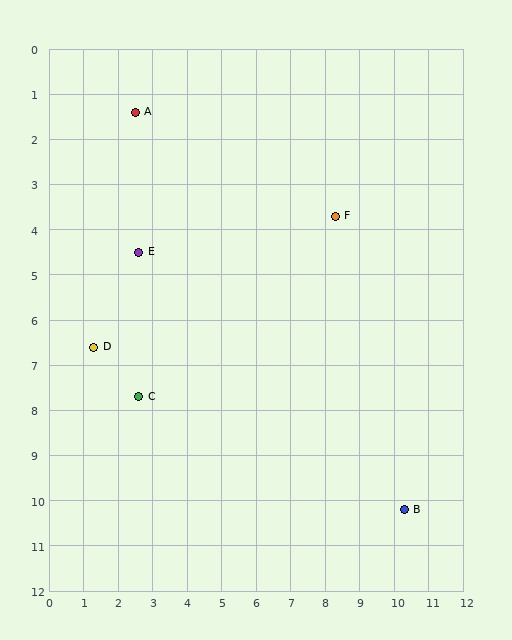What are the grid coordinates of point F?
Point F is at approximately (8.3, 3.7).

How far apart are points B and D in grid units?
Points B and D are about 9.7 grid units apart.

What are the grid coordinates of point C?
Point C is at approximately (2.6, 7.7).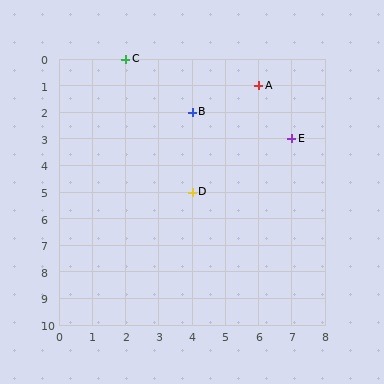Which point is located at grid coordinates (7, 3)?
Point E is at (7, 3).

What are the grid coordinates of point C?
Point C is at grid coordinates (2, 0).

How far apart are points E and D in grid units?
Points E and D are 3 columns and 2 rows apart (about 3.6 grid units diagonally).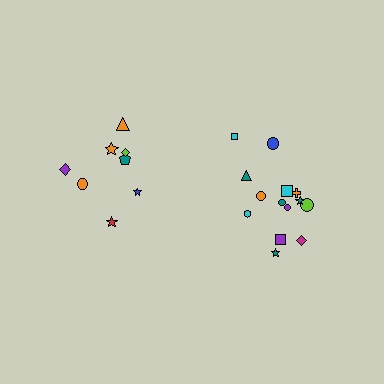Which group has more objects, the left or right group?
The right group.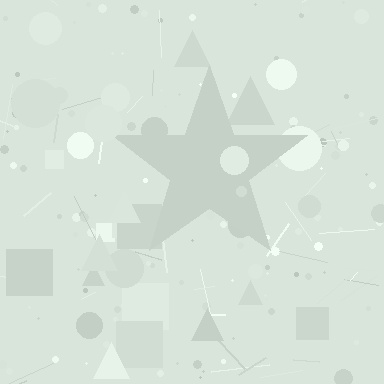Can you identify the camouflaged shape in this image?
The camouflaged shape is a star.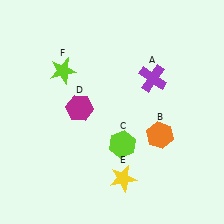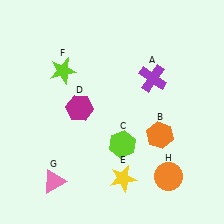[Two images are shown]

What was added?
A pink triangle (G), an orange circle (H) were added in Image 2.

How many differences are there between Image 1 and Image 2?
There are 2 differences between the two images.